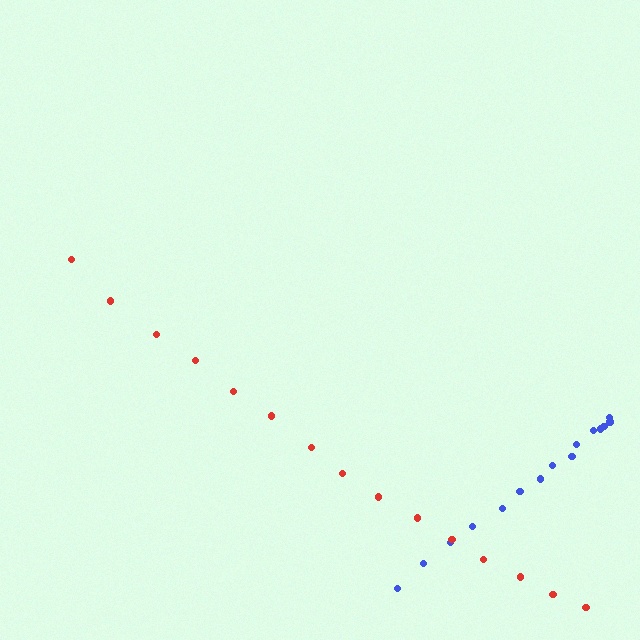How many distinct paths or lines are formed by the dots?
There are 2 distinct paths.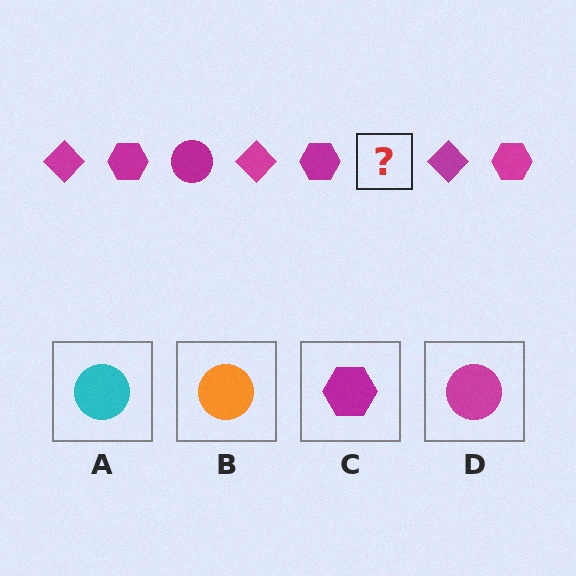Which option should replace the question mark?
Option D.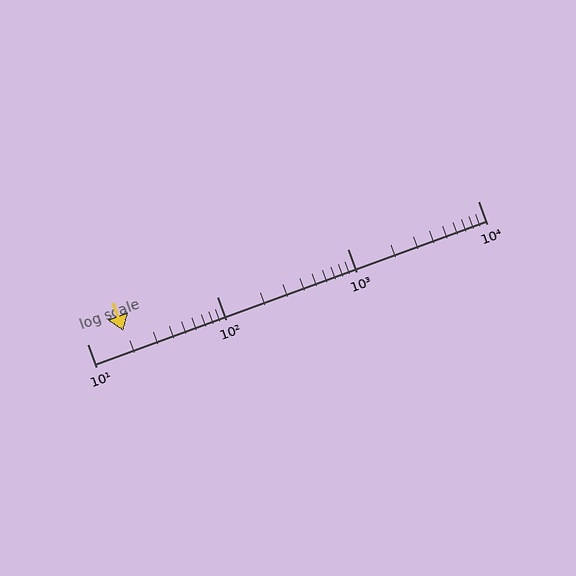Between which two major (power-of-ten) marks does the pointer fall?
The pointer is between 10 and 100.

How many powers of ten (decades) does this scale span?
The scale spans 3 decades, from 10 to 10000.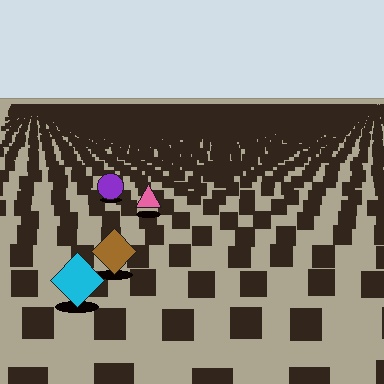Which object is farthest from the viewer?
The purple circle is farthest from the viewer. It appears smaller and the ground texture around it is denser.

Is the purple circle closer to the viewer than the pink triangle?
No. The pink triangle is closer — you can tell from the texture gradient: the ground texture is coarser near it.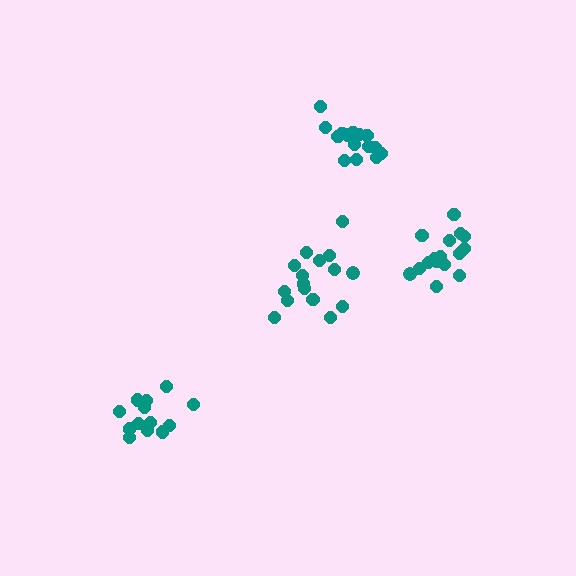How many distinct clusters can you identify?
There are 4 distinct clusters.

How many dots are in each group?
Group 1: 13 dots, Group 2: 16 dots, Group 3: 15 dots, Group 4: 16 dots (60 total).